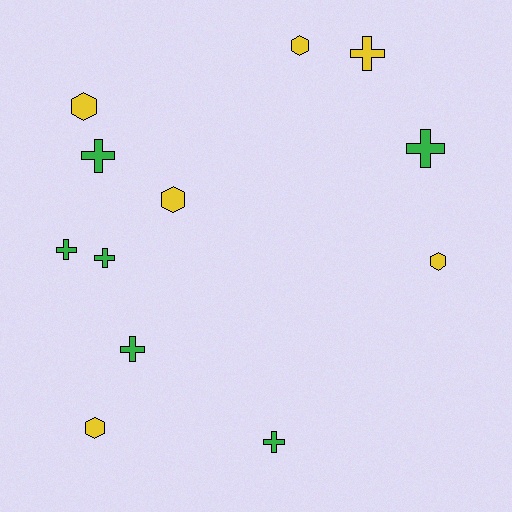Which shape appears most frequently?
Cross, with 7 objects.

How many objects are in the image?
There are 12 objects.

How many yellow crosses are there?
There is 1 yellow cross.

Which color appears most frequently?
Green, with 6 objects.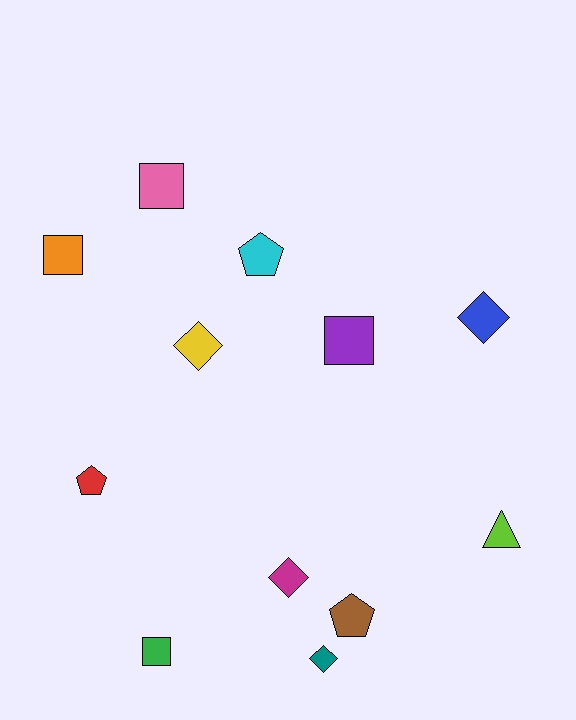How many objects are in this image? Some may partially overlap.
There are 12 objects.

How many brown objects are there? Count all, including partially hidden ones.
There is 1 brown object.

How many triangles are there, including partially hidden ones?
There is 1 triangle.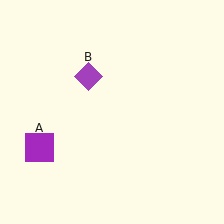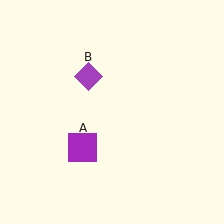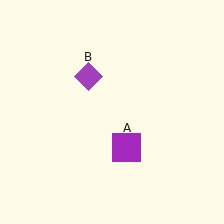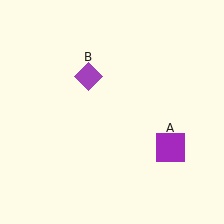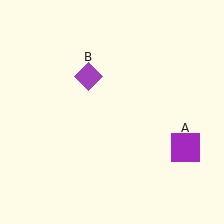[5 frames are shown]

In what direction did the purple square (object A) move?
The purple square (object A) moved right.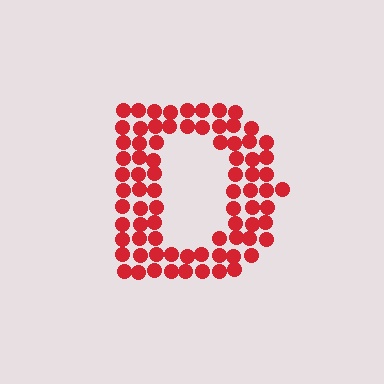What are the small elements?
The small elements are circles.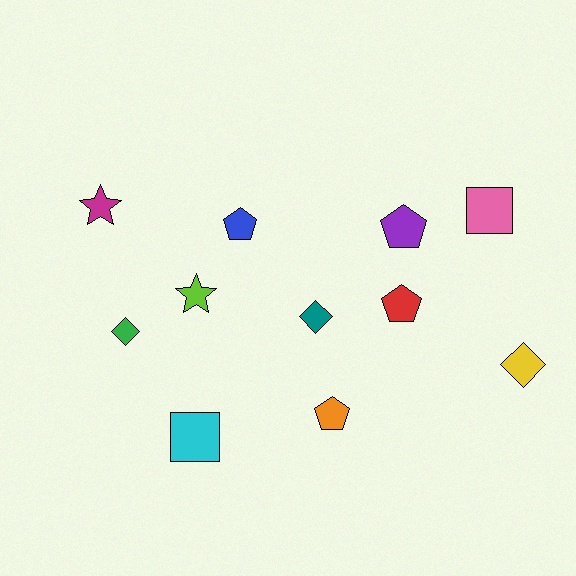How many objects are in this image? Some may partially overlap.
There are 11 objects.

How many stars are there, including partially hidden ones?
There are 2 stars.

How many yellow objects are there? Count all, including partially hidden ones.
There is 1 yellow object.